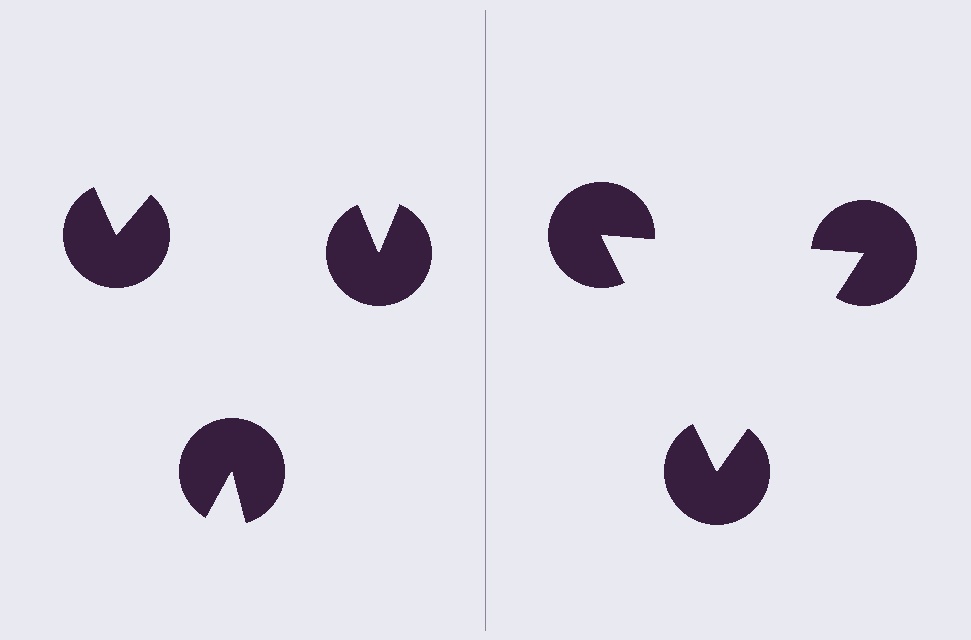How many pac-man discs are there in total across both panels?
6 — 3 on each side.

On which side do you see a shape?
An illusory triangle appears on the right side. On the left side the wedge cuts are rotated, so no coherent shape forms.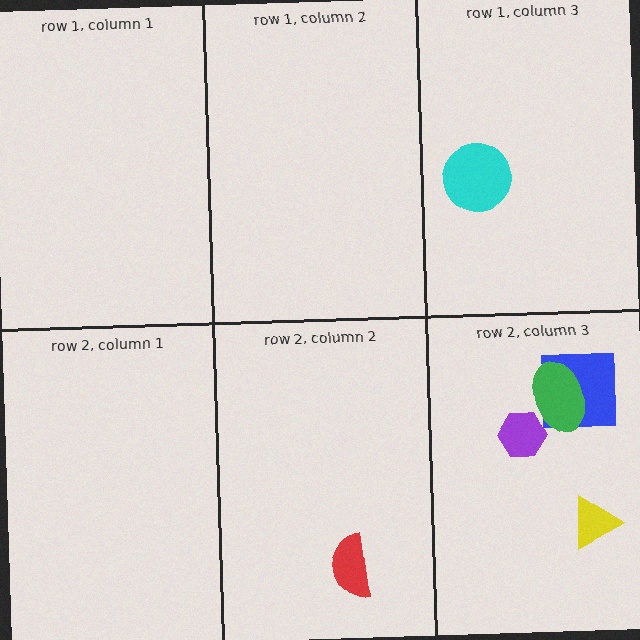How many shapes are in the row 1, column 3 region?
1.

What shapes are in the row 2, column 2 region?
The red semicircle.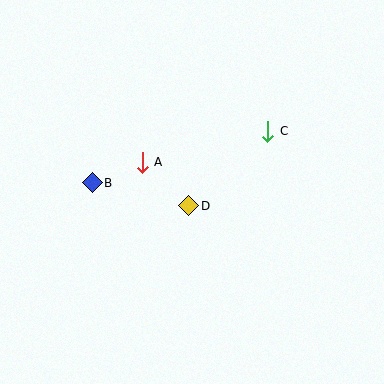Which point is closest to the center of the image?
Point D at (189, 206) is closest to the center.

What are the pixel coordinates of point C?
Point C is at (268, 131).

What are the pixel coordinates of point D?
Point D is at (189, 206).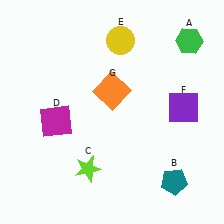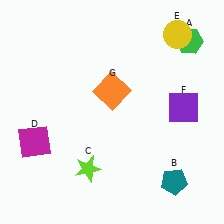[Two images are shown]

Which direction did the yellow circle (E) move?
The yellow circle (E) moved right.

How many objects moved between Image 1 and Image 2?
2 objects moved between the two images.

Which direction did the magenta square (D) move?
The magenta square (D) moved left.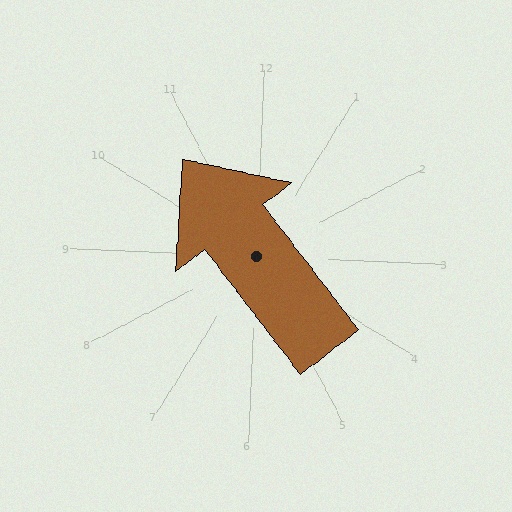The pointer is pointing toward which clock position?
Roughly 11 o'clock.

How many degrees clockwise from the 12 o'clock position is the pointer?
Approximately 320 degrees.